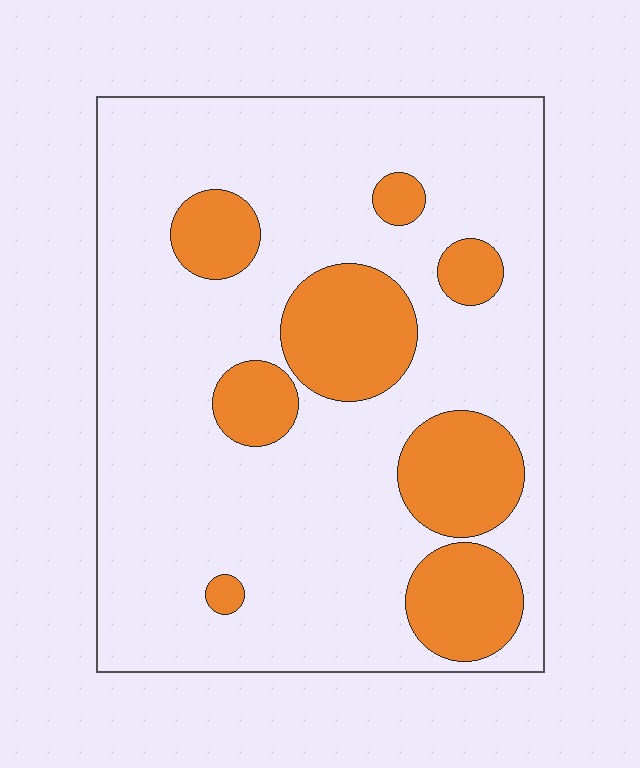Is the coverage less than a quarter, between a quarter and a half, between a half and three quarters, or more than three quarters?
Less than a quarter.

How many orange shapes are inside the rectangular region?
8.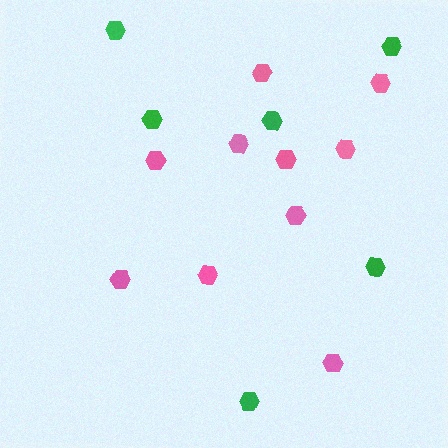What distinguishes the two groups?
There are 2 groups: one group of green hexagons (6) and one group of pink hexagons (10).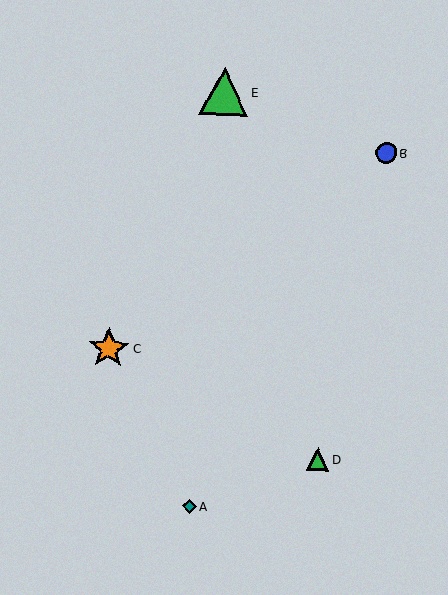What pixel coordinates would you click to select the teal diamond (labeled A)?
Click at (189, 507) to select the teal diamond A.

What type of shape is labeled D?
Shape D is a green triangle.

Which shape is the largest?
The green triangle (labeled E) is the largest.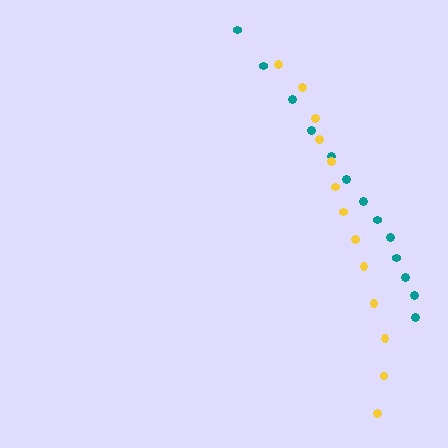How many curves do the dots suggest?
There are 2 distinct paths.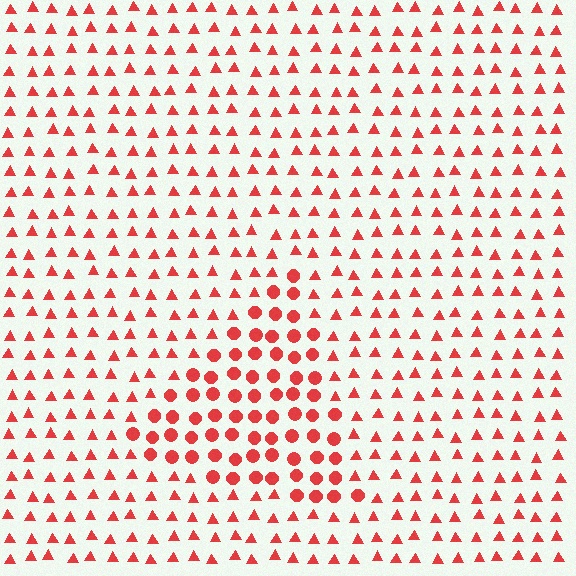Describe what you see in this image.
The image is filled with small red elements arranged in a uniform grid. A triangle-shaped region contains circles, while the surrounding area contains triangles. The boundary is defined purely by the change in element shape.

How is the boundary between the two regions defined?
The boundary is defined by a change in element shape: circles inside vs. triangles outside. All elements share the same color and spacing.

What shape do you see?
I see a triangle.